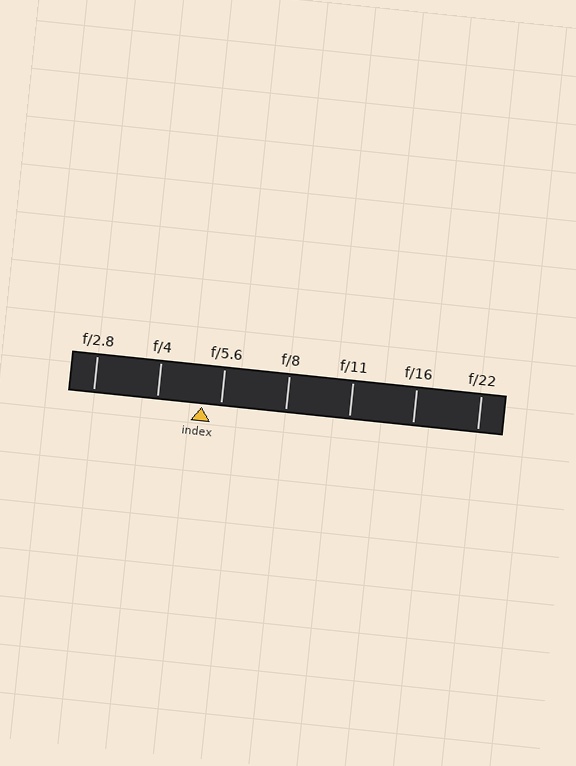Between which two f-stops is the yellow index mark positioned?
The index mark is between f/4 and f/5.6.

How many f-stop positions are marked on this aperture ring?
There are 7 f-stop positions marked.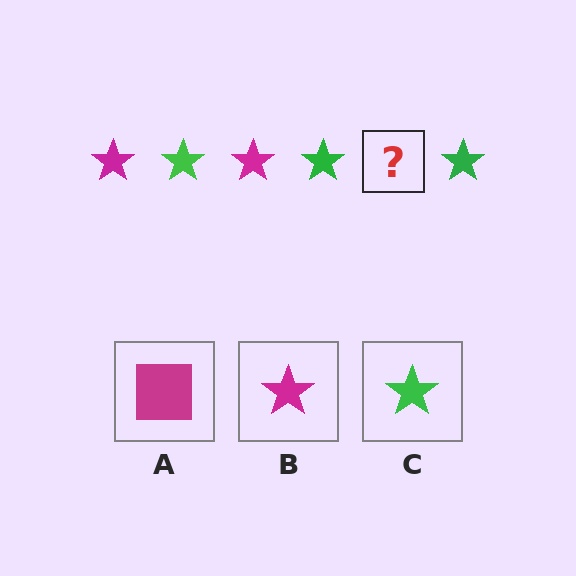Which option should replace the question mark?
Option B.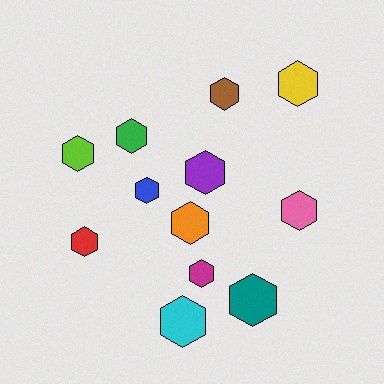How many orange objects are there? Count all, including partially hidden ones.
There is 1 orange object.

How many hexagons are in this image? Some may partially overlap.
There are 12 hexagons.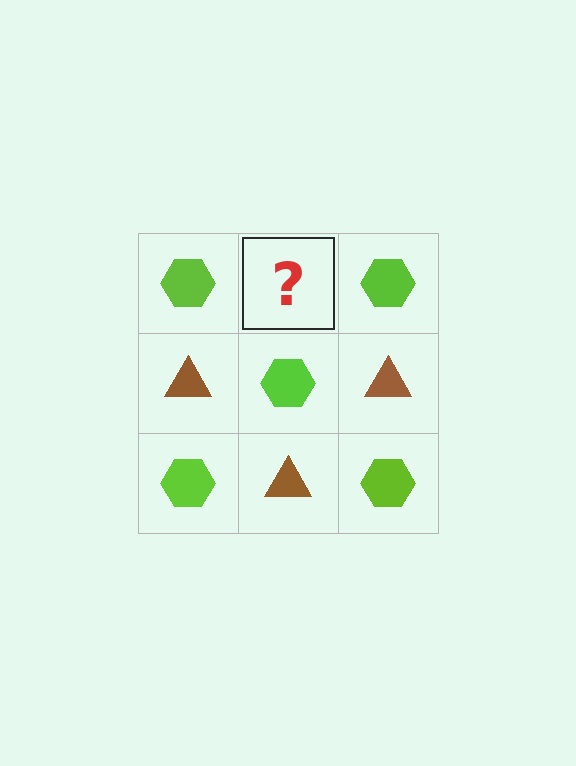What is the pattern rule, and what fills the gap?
The rule is that it alternates lime hexagon and brown triangle in a checkerboard pattern. The gap should be filled with a brown triangle.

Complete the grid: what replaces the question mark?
The question mark should be replaced with a brown triangle.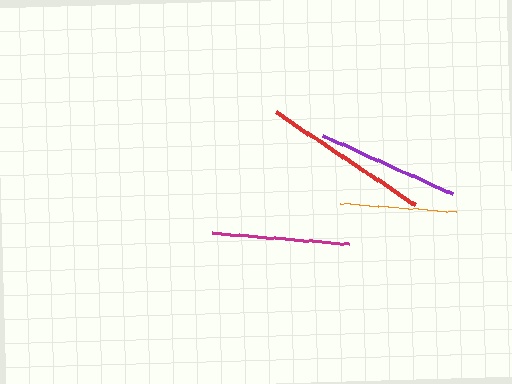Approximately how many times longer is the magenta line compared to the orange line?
The magenta line is approximately 1.2 times the length of the orange line.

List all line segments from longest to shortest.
From longest to shortest: red, purple, magenta, orange.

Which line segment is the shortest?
The orange line is the shortest at approximately 115 pixels.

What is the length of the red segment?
The red segment is approximately 167 pixels long.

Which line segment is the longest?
The red line is the longest at approximately 167 pixels.